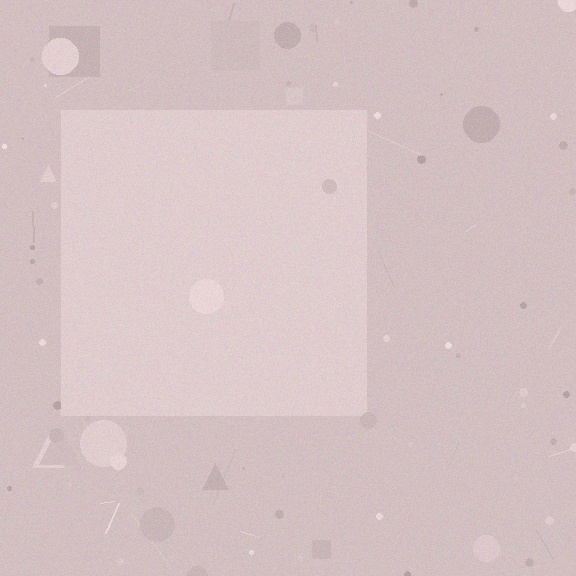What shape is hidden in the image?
A square is hidden in the image.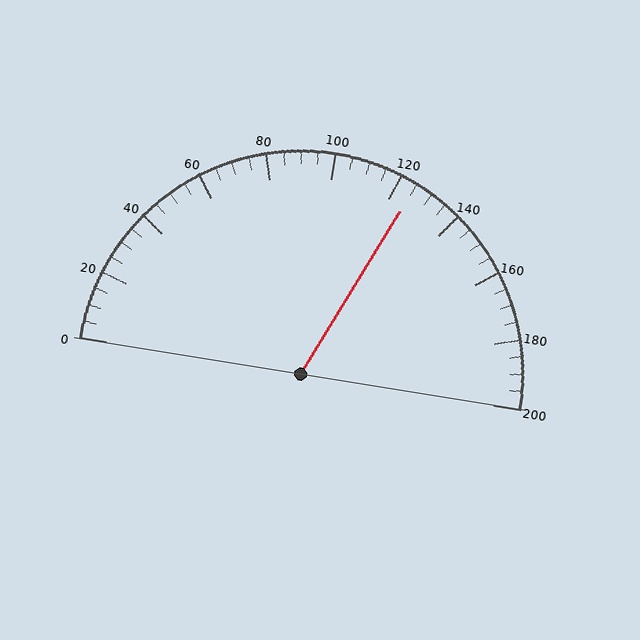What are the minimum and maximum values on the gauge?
The gauge ranges from 0 to 200.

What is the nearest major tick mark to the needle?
The nearest major tick mark is 120.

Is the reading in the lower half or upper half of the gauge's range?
The reading is in the upper half of the range (0 to 200).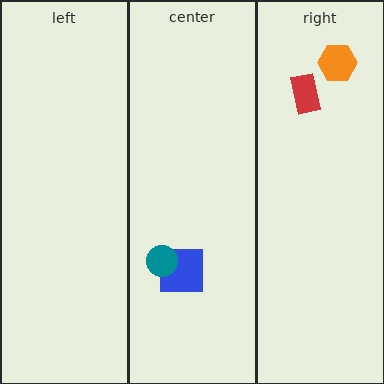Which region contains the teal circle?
The center region.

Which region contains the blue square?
The center region.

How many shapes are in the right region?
2.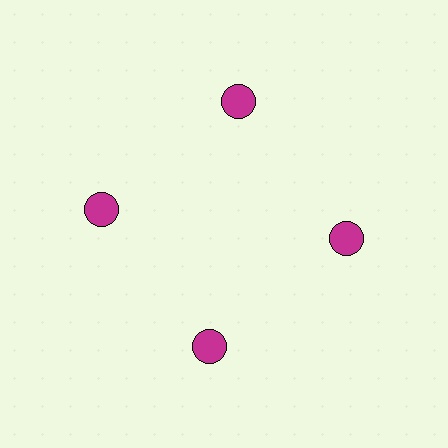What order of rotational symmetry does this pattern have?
This pattern has 4-fold rotational symmetry.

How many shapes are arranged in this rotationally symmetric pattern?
There are 4 shapes, arranged in 4 groups of 1.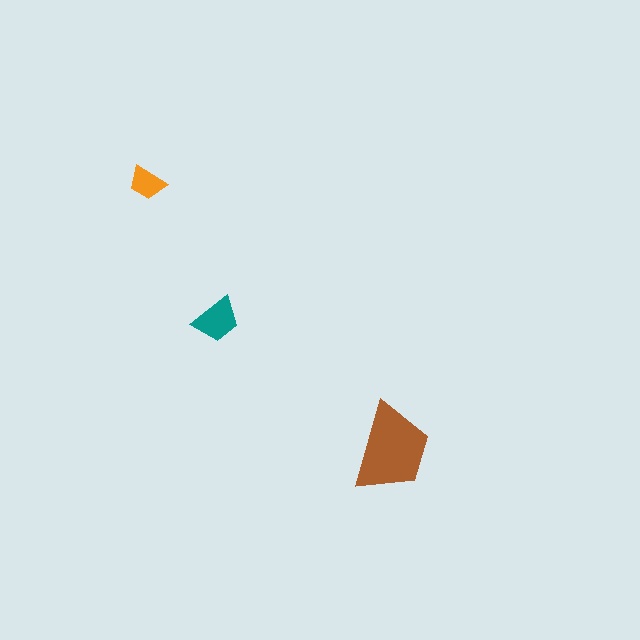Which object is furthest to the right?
The brown trapezoid is rightmost.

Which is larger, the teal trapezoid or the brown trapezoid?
The brown one.